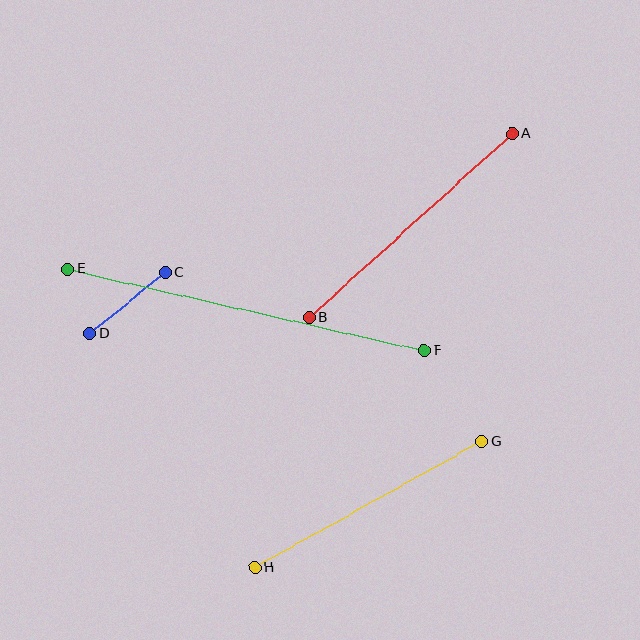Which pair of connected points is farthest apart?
Points E and F are farthest apart.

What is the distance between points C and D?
The distance is approximately 97 pixels.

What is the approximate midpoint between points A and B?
The midpoint is at approximately (411, 226) pixels.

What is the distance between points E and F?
The distance is approximately 366 pixels.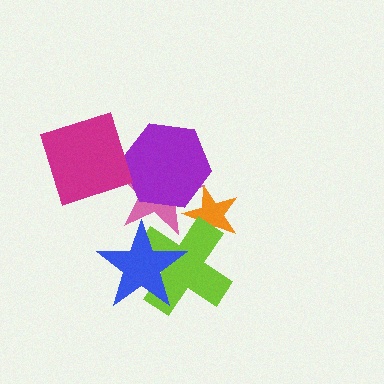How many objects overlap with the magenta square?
0 objects overlap with the magenta square.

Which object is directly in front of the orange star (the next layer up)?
The pink star is directly in front of the orange star.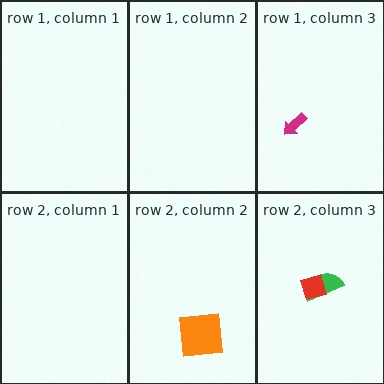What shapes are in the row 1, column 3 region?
The magenta arrow.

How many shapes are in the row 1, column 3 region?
1.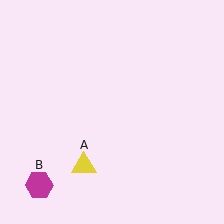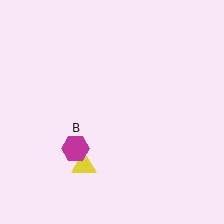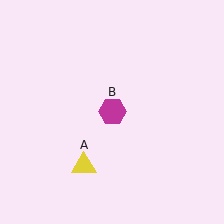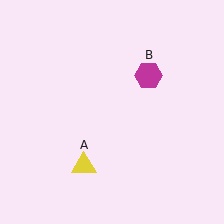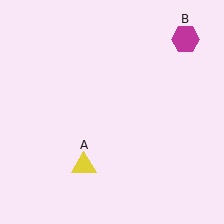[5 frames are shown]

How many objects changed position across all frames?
1 object changed position: magenta hexagon (object B).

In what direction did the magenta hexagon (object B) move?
The magenta hexagon (object B) moved up and to the right.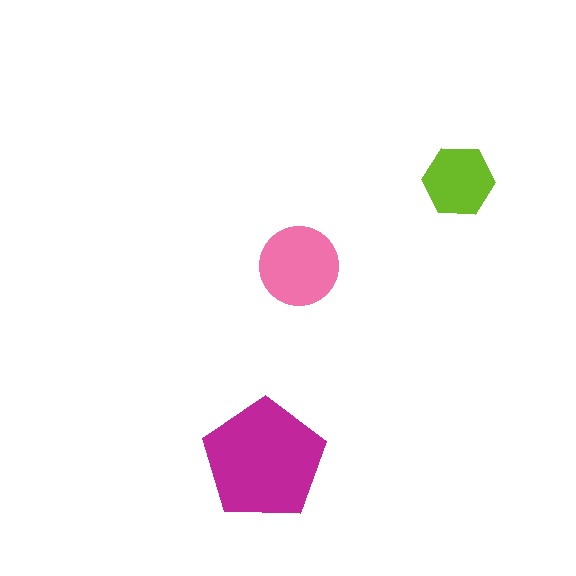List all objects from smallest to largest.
The lime hexagon, the pink circle, the magenta pentagon.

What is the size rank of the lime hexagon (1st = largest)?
3rd.